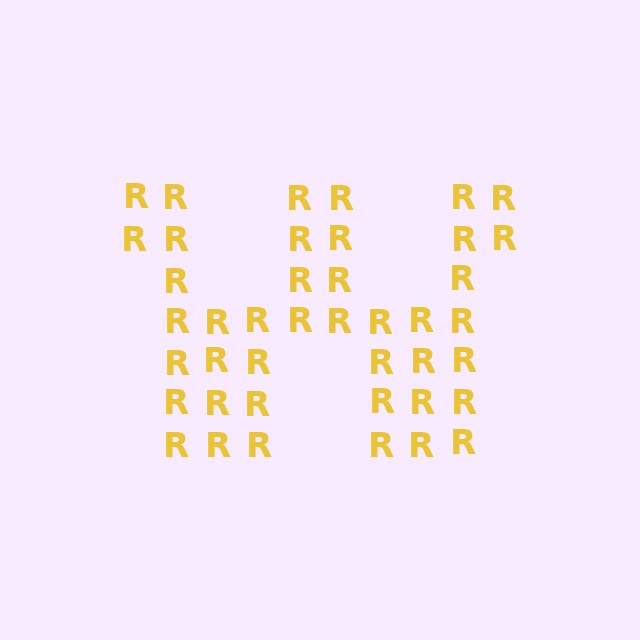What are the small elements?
The small elements are letter R's.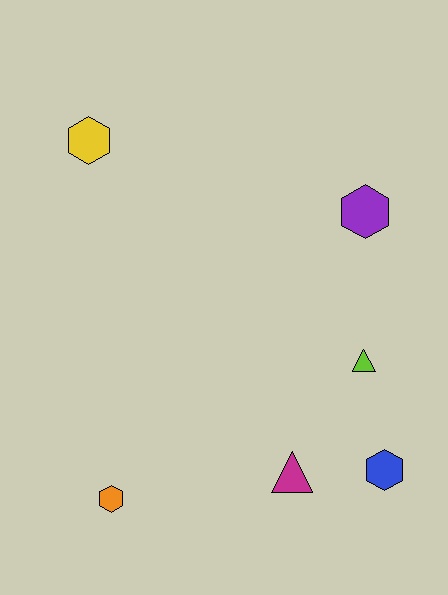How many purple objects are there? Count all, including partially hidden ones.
There is 1 purple object.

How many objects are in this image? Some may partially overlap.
There are 6 objects.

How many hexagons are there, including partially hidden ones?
There are 4 hexagons.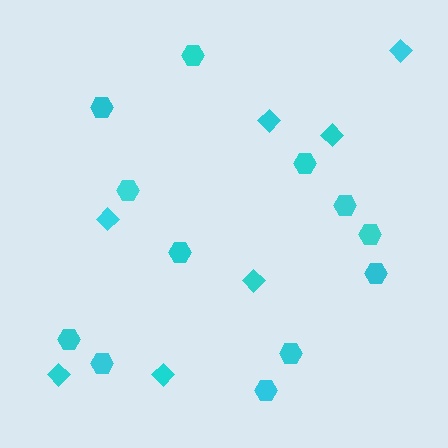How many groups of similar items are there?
There are 2 groups: one group of hexagons (12) and one group of diamonds (7).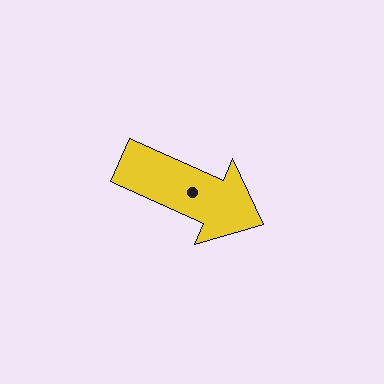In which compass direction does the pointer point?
Southeast.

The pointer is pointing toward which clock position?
Roughly 4 o'clock.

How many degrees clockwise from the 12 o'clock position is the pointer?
Approximately 114 degrees.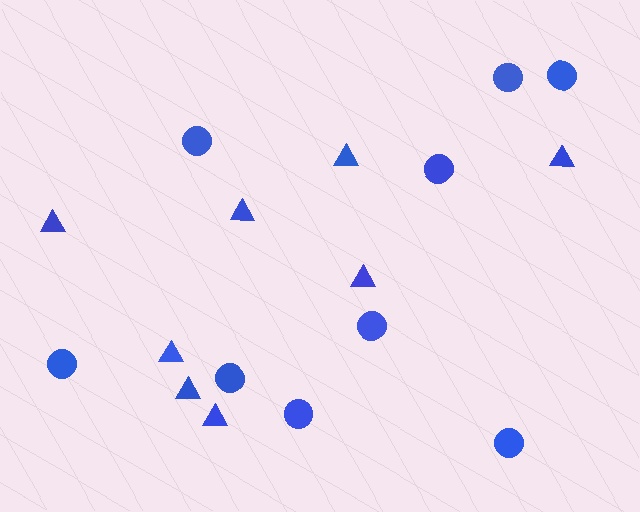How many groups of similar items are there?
There are 2 groups: one group of circles (9) and one group of triangles (8).